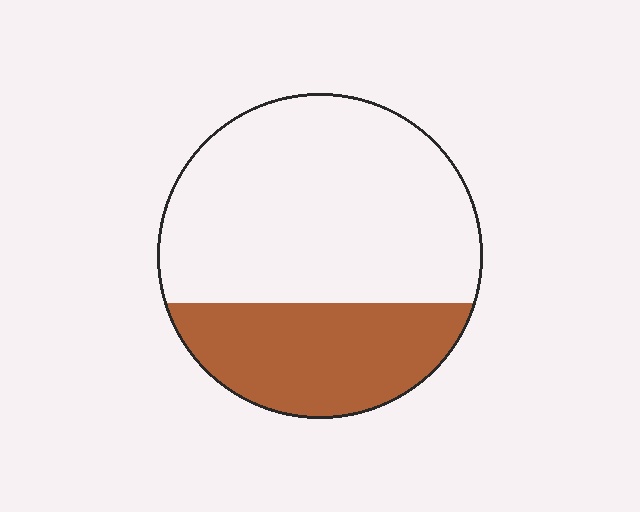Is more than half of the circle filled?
No.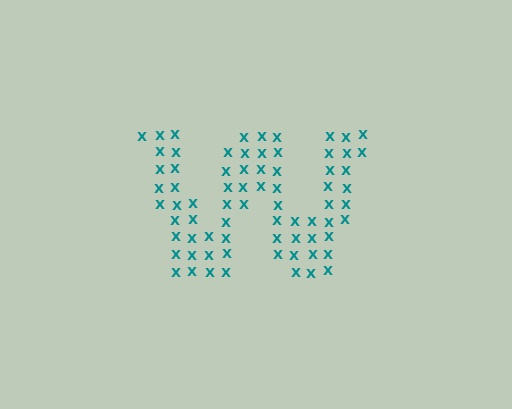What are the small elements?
The small elements are letter X's.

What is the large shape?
The large shape is the letter W.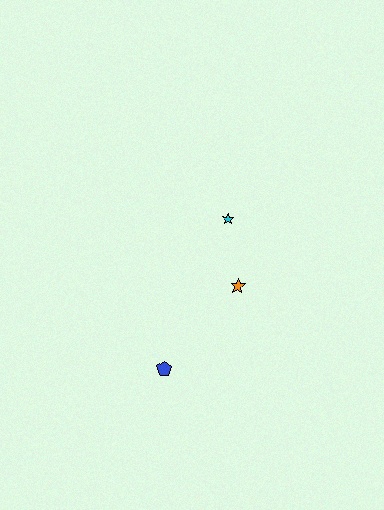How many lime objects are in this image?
There are no lime objects.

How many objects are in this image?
There are 3 objects.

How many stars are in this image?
There are 2 stars.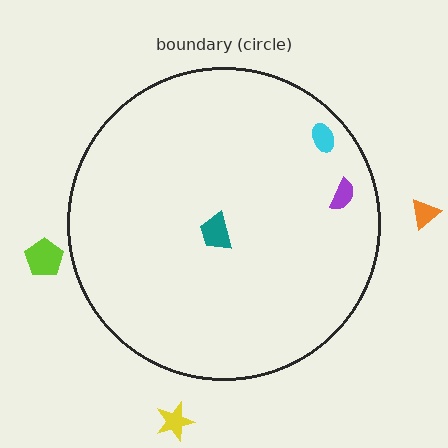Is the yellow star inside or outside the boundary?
Outside.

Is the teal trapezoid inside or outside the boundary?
Inside.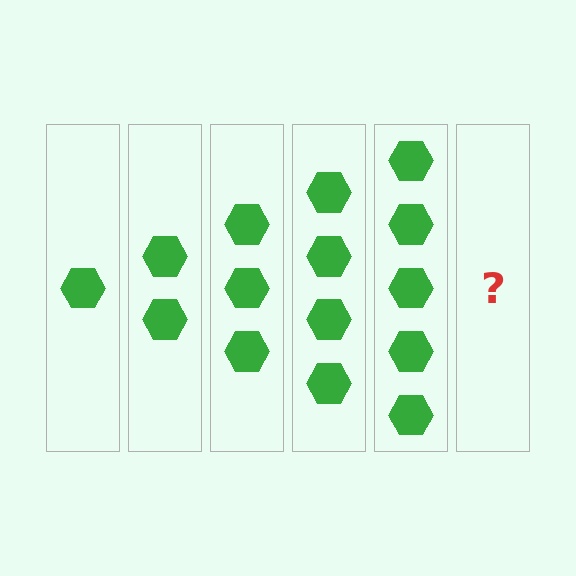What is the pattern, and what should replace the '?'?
The pattern is that each step adds one more hexagon. The '?' should be 6 hexagons.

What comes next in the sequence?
The next element should be 6 hexagons.